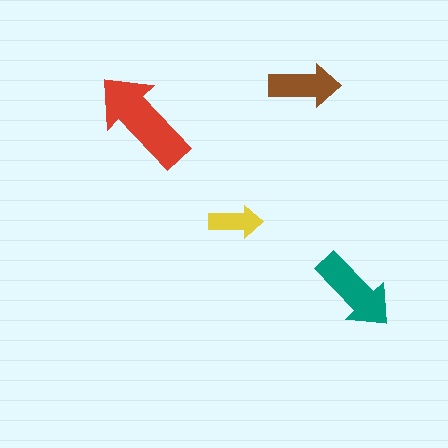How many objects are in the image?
There are 4 objects in the image.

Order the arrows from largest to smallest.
the red one, the teal one, the brown one, the yellow one.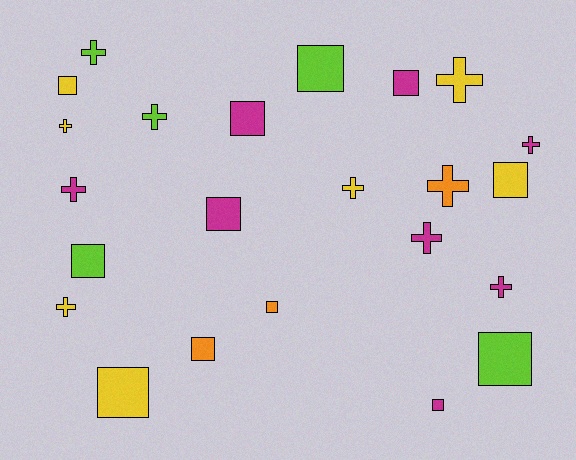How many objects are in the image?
There are 23 objects.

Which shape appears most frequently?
Square, with 12 objects.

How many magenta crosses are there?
There are 4 magenta crosses.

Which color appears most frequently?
Magenta, with 8 objects.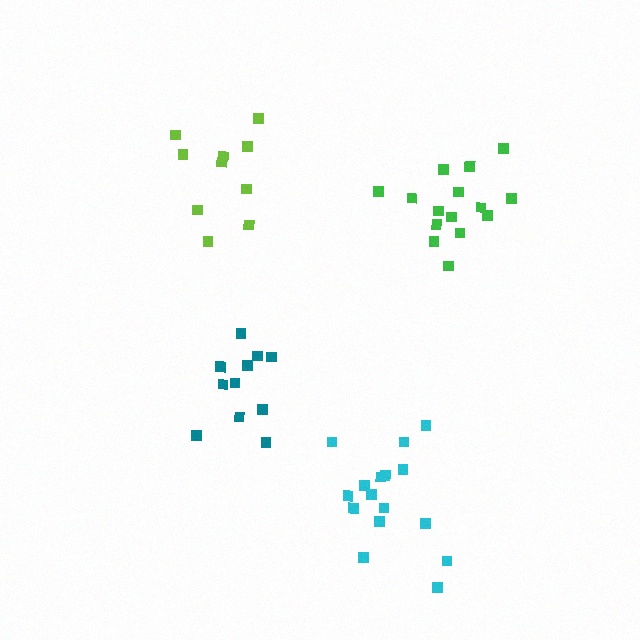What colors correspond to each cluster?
The clusters are colored: teal, lime, green, cyan.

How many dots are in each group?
Group 1: 11 dots, Group 2: 10 dots, Group 3: 15 dots, Group 4: 16 dots (52 total).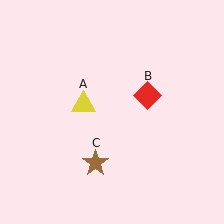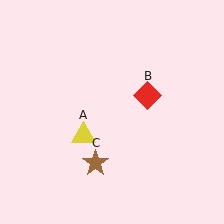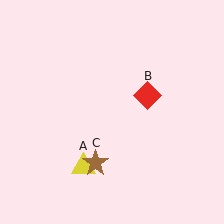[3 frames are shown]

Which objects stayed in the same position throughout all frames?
Red diamond (object B) and brown star (object C) remained stationary.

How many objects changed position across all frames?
1 object changed position: yellow triangle (object A).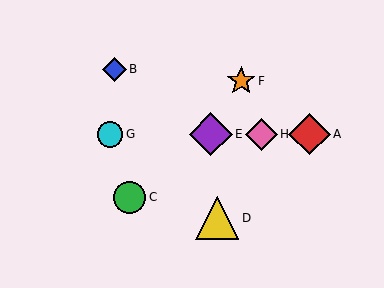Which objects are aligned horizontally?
Objects A, E, G, H are aligned horizontally.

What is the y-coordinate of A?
Object A is at y≈134.